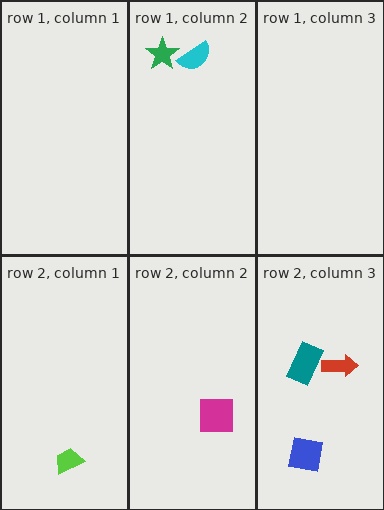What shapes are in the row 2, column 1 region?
The lime trapezoid.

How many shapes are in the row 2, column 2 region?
1.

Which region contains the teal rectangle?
The row 2, column 3 region.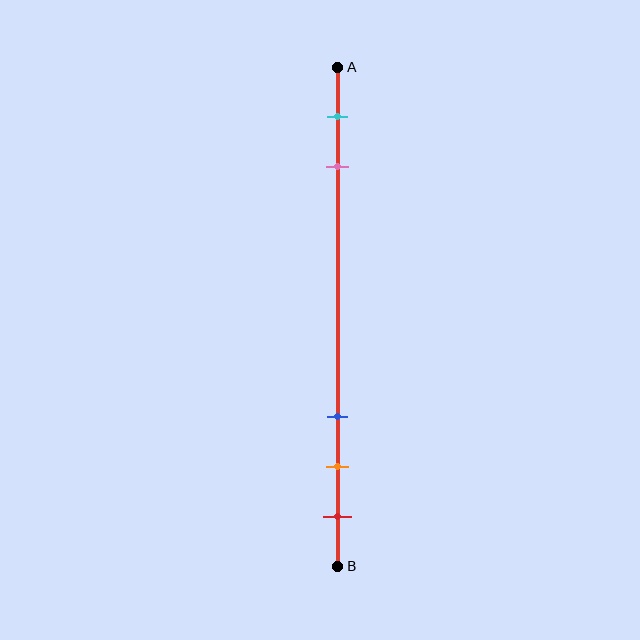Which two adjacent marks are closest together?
The orange and red marks are the closest adjacent pair.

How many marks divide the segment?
There are 5 marks dividing the segment.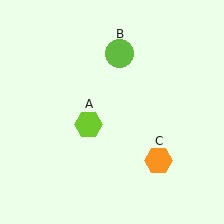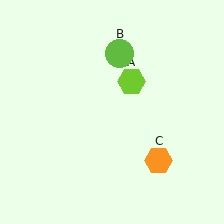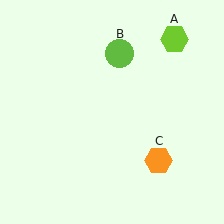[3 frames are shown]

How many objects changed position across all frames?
1 object changed position: lime hexagon (object A).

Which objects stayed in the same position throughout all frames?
Lime circle (object B) and orange hexagon (object C) remained stationary.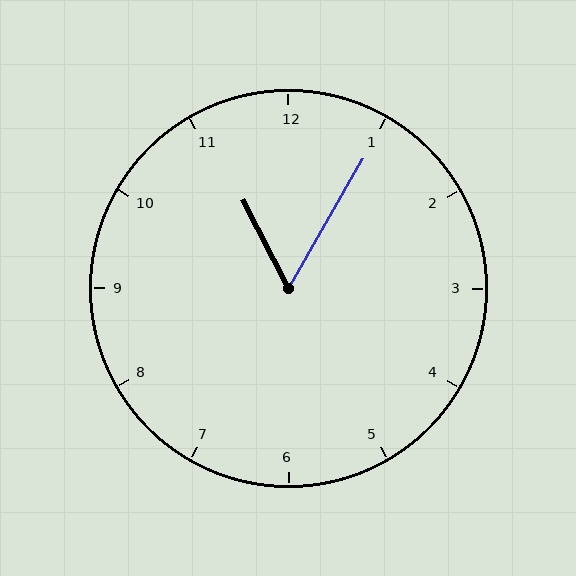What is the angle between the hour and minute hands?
Approximately 58 degrees.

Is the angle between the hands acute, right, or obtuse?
It is acute.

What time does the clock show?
11:05.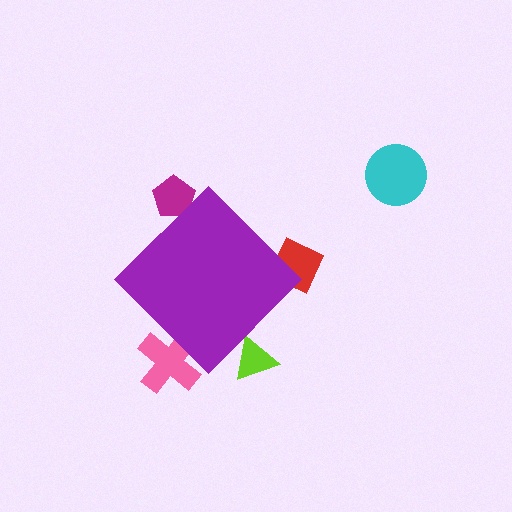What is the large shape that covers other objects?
A purple diamond.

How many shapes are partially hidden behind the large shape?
4 shapes are partially hidden.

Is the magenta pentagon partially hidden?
Yes, the magenta pentagon is partially hidden behind the purple diamond.